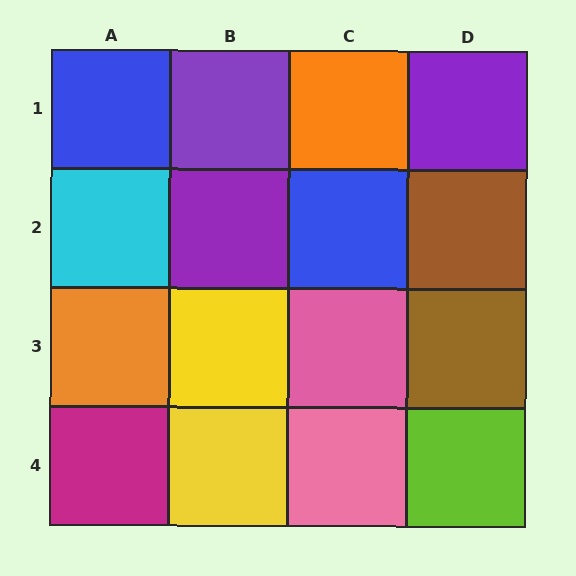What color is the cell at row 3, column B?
Yellow.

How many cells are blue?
2 cells are blue.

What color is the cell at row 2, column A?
Cyan.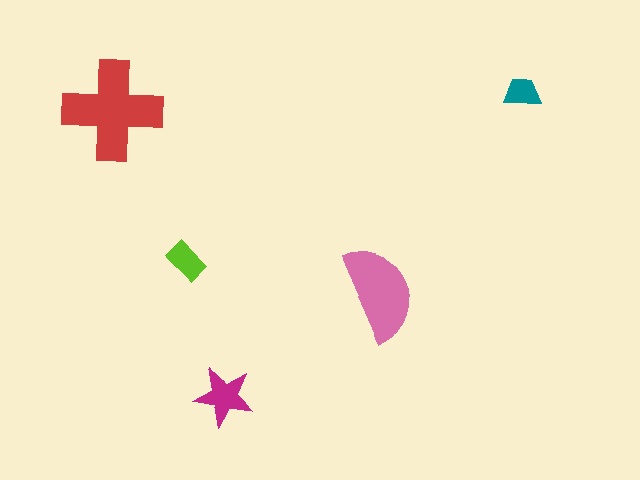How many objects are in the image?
There are 5 objects in the image.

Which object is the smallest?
The teal trapezoid.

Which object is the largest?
The red cross.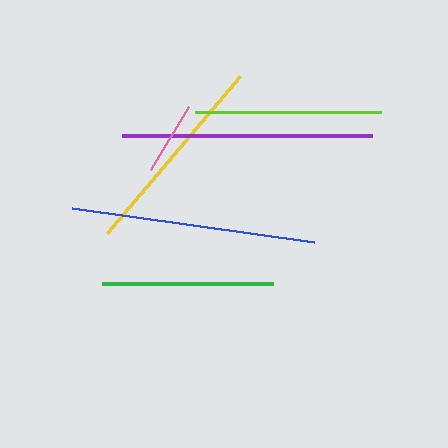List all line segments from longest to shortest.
From longest to shortest: purple, blue, yellow, lime, green, pink.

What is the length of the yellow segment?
The yellow segment is approximately 205 pixels long.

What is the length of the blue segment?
The blue segment is approximately 245 pixels long.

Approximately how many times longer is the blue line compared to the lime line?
The blue line is approximately 1.3 times the length of the lime line.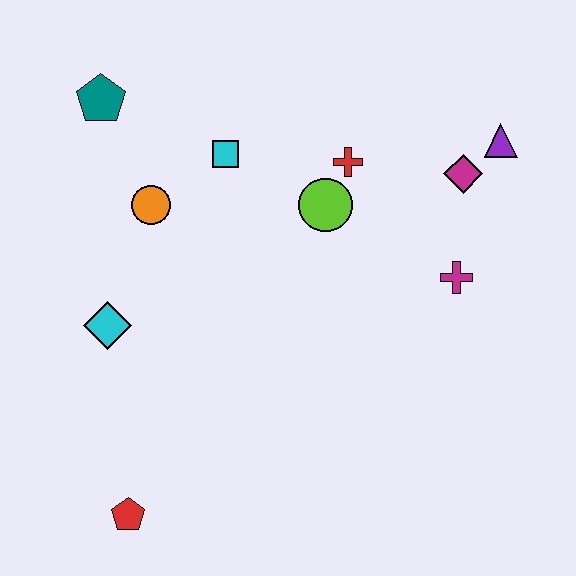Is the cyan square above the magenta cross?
Yes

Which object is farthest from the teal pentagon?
The red pentagon is farthest from the teal pentagon.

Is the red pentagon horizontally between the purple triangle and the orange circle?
No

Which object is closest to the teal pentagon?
The orange circle is closest to the teal pentagon.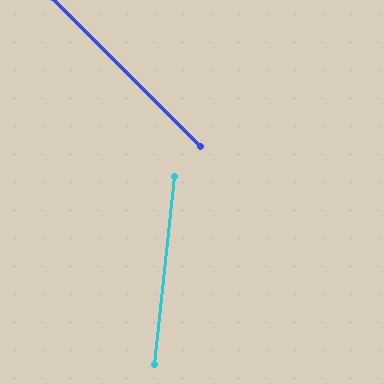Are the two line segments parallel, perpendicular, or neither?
Neither parallel nor perpendicular — they differ by about 51°.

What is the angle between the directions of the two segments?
Approximately 51 degrees.